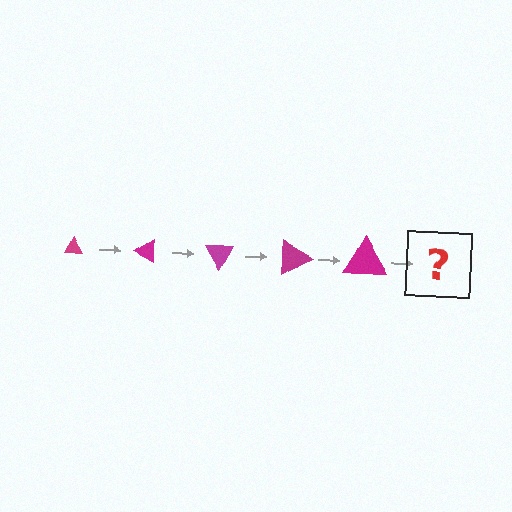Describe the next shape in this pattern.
It should be a triangle, larger than the previous one and rotated 150 degrees from the start.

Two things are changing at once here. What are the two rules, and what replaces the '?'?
The two rules are that the triangle grows larger each step and it rotates 30 degrees each step. The '?' should be a triangle, larger than the previous one and rotated 150 degrees from the start.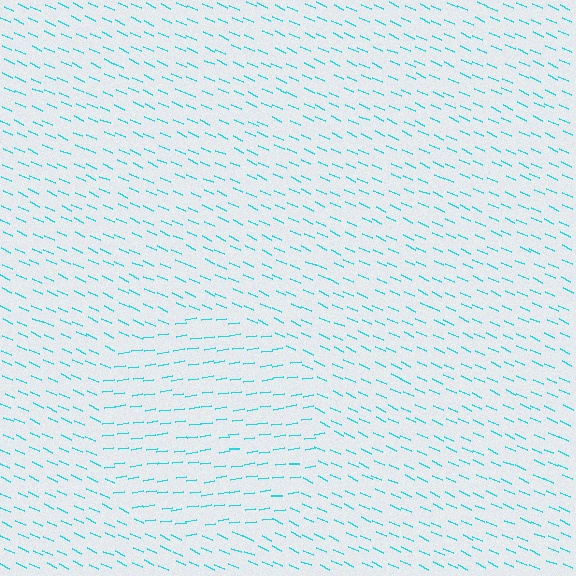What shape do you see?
I see a circle.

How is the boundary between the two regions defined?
The boundary is defined purely by a change in line orientation (approximately 32 degrees difference). All lines are the same color and thickness.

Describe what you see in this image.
The image is filled with small cyan line segments. A circle region in the image has lines oriented differently from the surrounding lines, creating a visible texture boundary.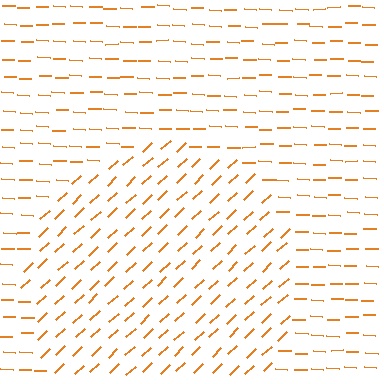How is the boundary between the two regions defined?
The boundary is defined purely by a change in line orientation (approximately 45 degrees difference). All lines are the same color and thickness.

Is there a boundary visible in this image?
Yes, there is a texture boundary formed by a change in line orientation.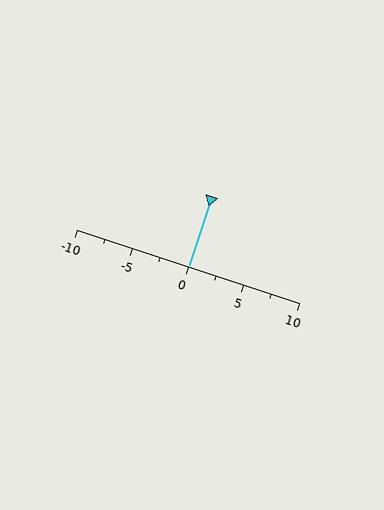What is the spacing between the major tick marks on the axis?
The major ticks are spaced 5 apart.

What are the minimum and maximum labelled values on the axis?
The axis runs from -10 to 10.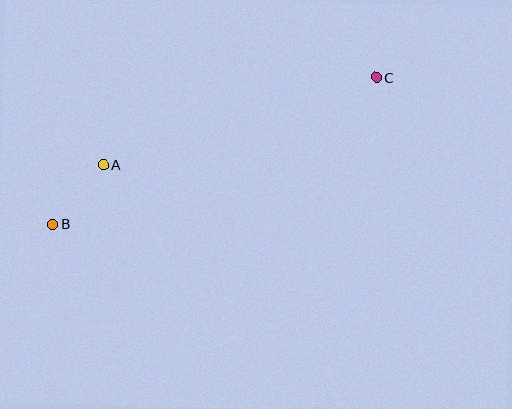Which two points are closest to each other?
Points A and B are closest to each other.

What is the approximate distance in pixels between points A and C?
The distance between A and C is approximately 286 pixels.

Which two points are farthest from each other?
Points B and C are farthest from each other.